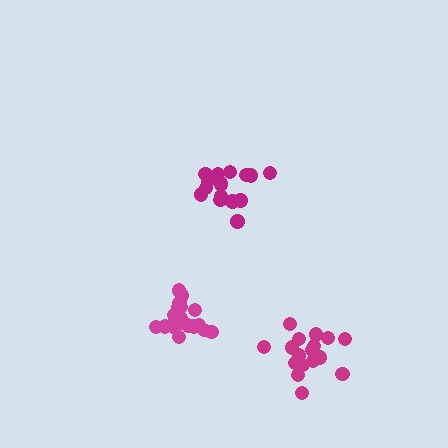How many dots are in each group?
Group 1: 17 dots, Group 2: 20 dots, Group 3: 17 dots (54 total).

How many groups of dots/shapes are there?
There are 3 groups.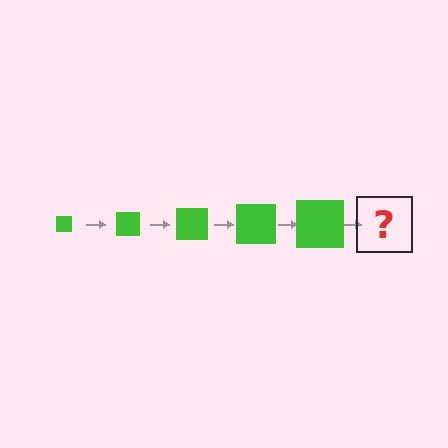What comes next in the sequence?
The next element should be a green square, larger than the previous one.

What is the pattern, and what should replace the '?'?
The pattern is that the square gets progressively larger each step. The '?' should be a green square, larger than the previous one.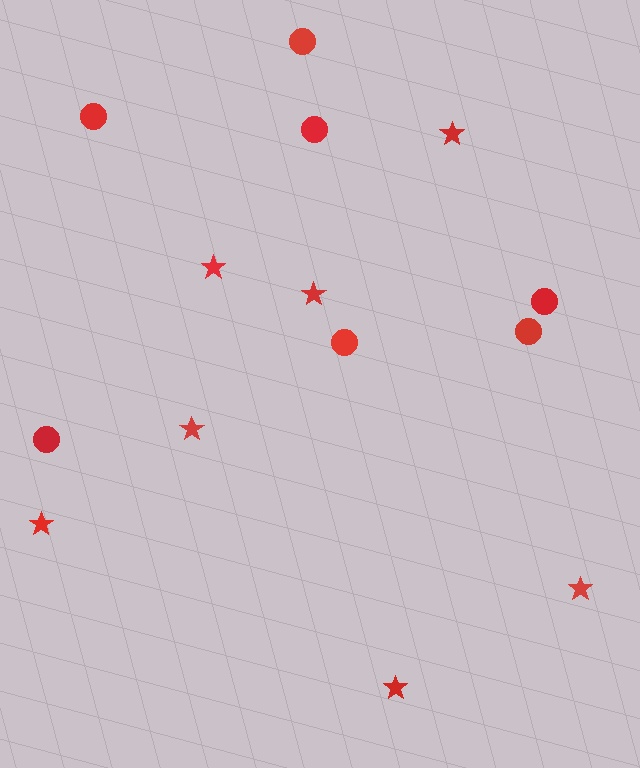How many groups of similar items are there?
There are 2 groups: one group of circles (7) and one group of stars (7).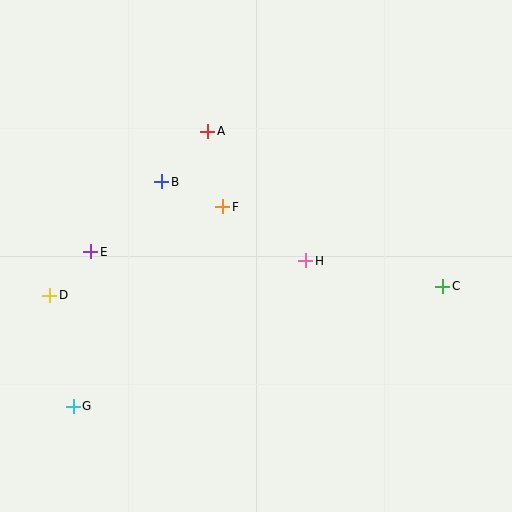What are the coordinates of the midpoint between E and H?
The midpoint between E and H is at (198, 256).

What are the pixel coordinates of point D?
Point D is at (50, 295).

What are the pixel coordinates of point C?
Point C is at (443, 286).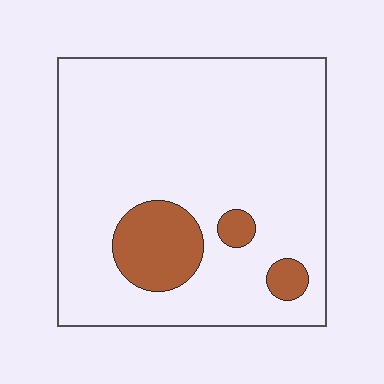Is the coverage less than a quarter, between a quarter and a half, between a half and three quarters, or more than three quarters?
Less than a quarter.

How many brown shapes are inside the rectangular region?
3.